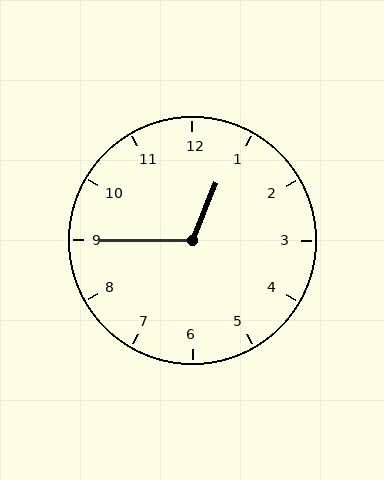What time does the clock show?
12:45.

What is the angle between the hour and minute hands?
Approximately 112 degrees.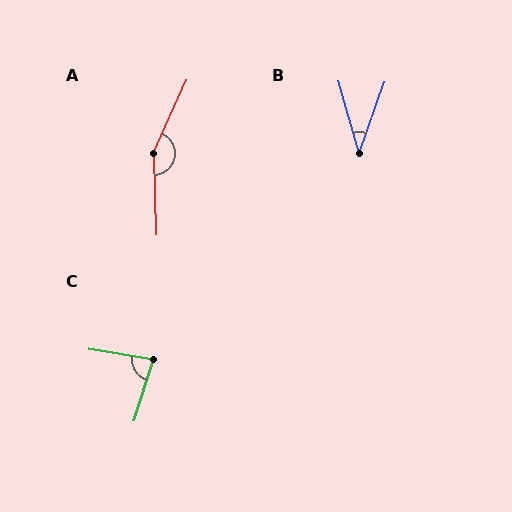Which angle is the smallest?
B, at approximately 35 degrees.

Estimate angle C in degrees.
Approximately 82 degrees.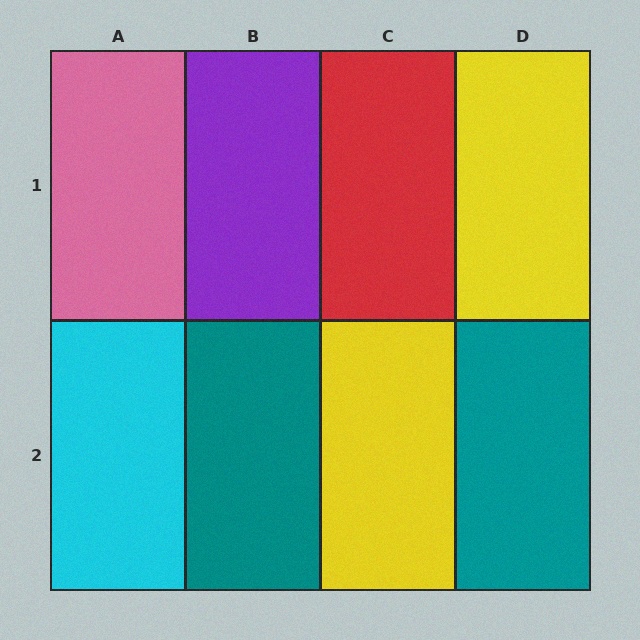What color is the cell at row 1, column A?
Pink.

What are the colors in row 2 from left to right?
Cyan, teal, yellow, teal.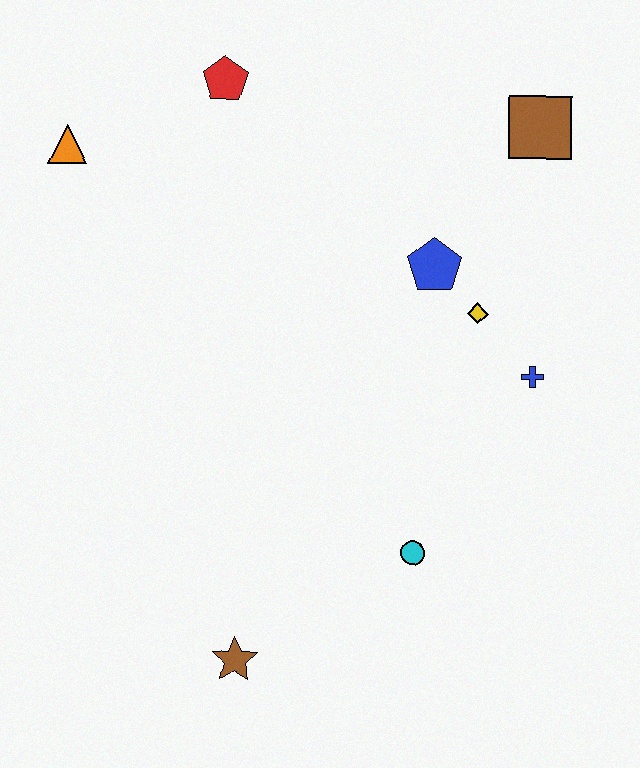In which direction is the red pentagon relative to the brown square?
The red pentagon is to the left of the brown square.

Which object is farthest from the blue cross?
The orange triangle is farthest from the blue cross.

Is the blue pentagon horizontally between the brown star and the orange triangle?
No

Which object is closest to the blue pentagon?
The yellow diamond is closest to the blue pentagon.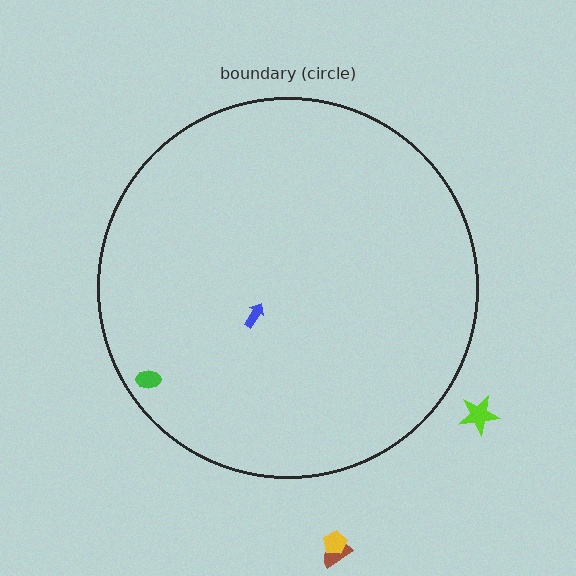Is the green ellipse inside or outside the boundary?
Inside.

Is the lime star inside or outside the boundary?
Outside.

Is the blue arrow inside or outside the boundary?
Inside.